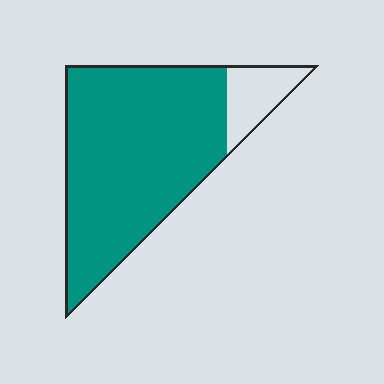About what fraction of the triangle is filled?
About seven eighths (7/8).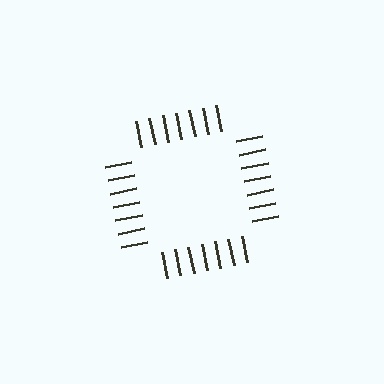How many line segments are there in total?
28 — 7 along each of the 4 edges.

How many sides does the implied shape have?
4 sides — the line-ends trace a square.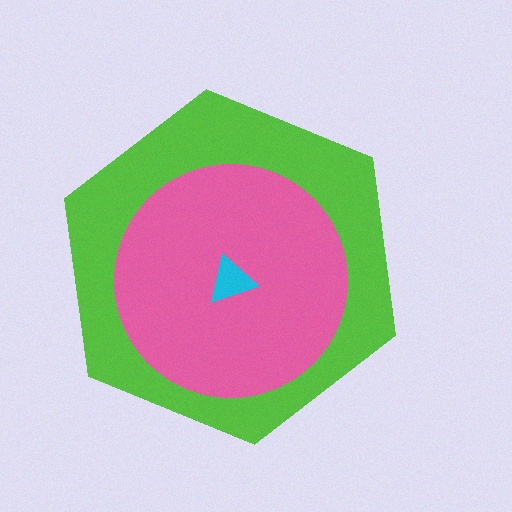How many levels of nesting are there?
3.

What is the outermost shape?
The lime hexagon.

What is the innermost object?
The cyan triangle.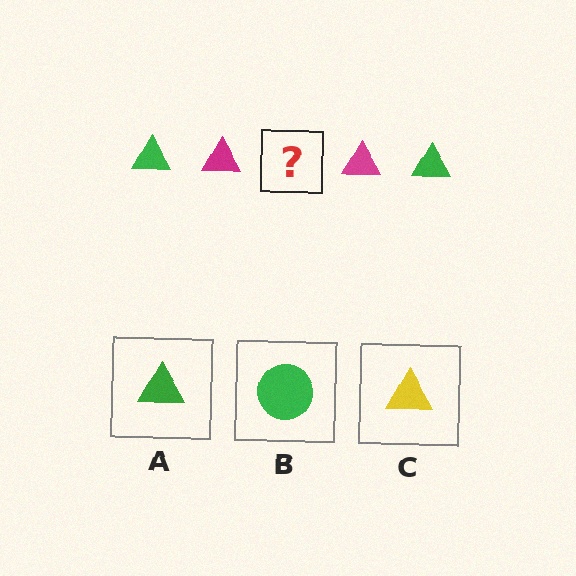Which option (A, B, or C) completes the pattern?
A.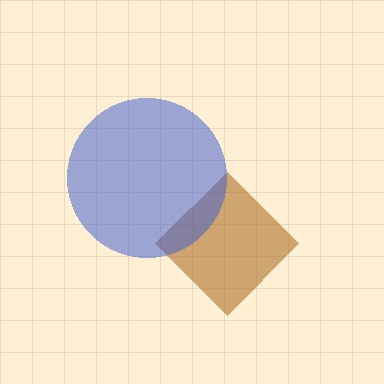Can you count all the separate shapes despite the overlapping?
Yes, there are 2 separate shapes.